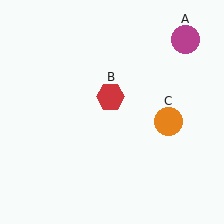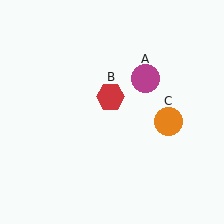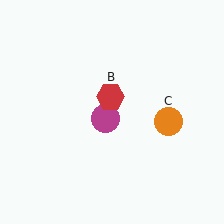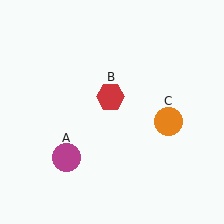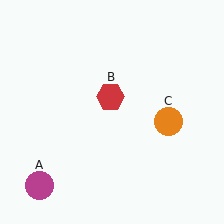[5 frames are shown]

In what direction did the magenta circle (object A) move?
The magenta circle (object A) moved down and to the left.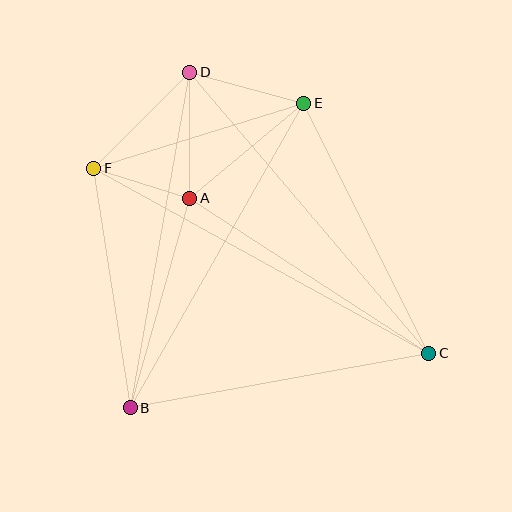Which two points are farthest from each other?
Points C and F are farthest from each other.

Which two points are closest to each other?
Points A and F are closest to each other.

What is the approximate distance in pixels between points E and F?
The distance between E and F is approximately 220 pixels.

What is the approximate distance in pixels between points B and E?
The distance between B and E is approximately 350 pixels.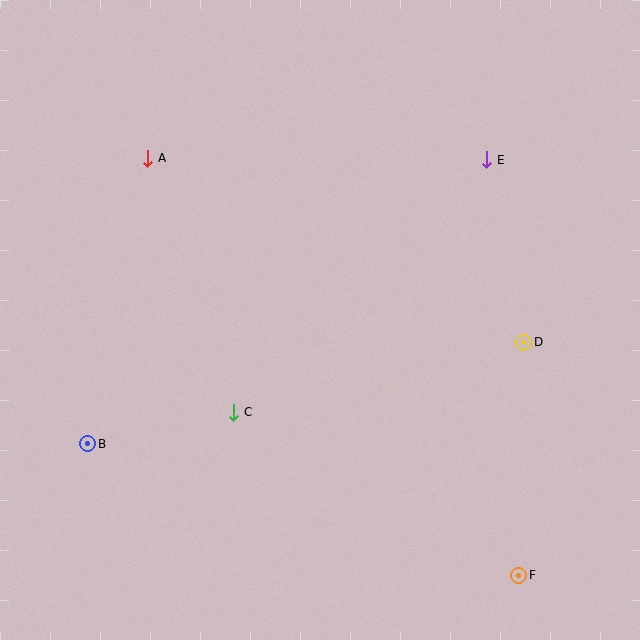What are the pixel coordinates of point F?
Point F is at (519, 575).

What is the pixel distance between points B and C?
The distance between B and C is 150 pixels.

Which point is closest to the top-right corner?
Point E is closest to the top-right corner.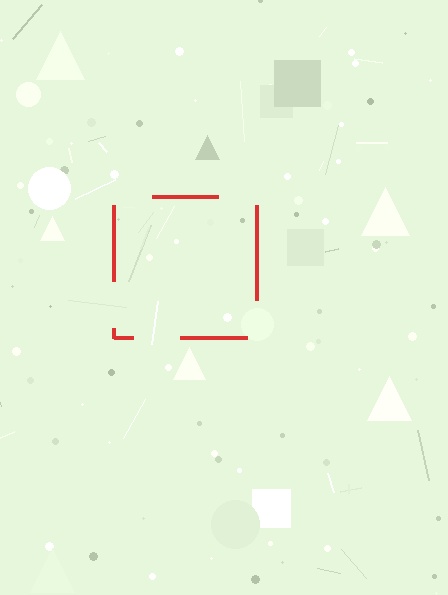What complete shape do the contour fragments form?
The contour fragments form a square.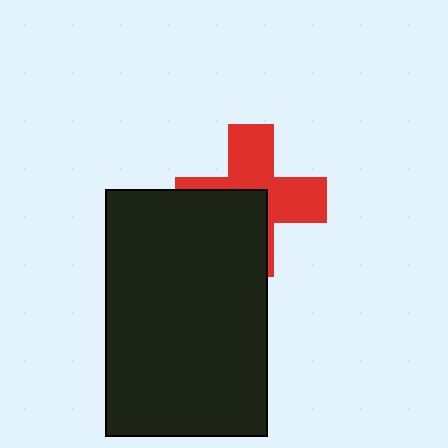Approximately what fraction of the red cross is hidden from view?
Roughly 44% of the red cross is hidden behind the black rectangle.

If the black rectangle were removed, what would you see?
You would see the complete red cross.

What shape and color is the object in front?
The object in front is a black rectangle.